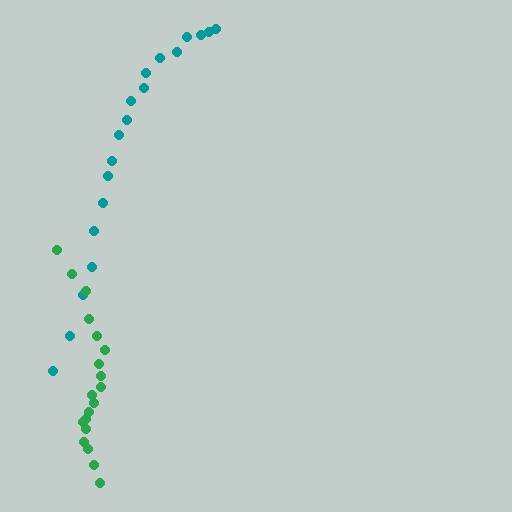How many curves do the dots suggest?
There are 2 distinct paths.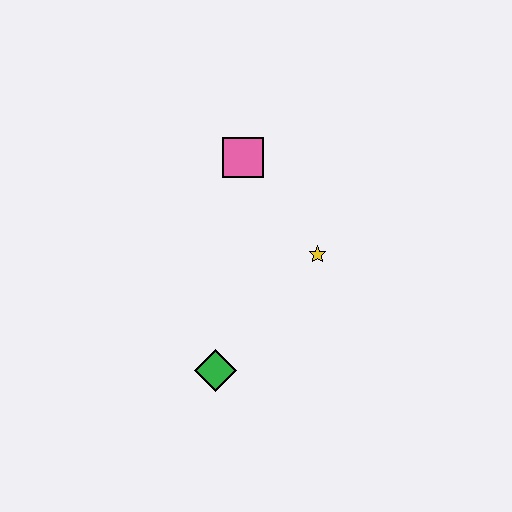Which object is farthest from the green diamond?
The pink square is farthest from the green diamond.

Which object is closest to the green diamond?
The yellow star is closest to the green diamond.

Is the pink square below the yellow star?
No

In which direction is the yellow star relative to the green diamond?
The yellow star is above the green diamond.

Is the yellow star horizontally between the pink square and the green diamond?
No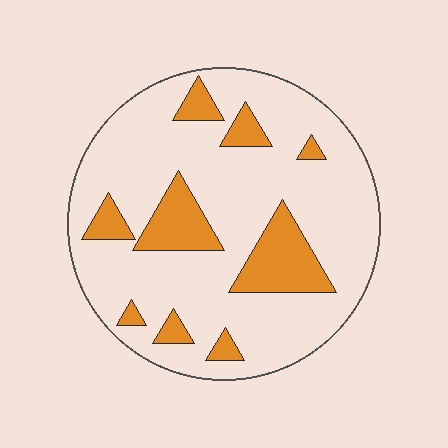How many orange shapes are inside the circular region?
9.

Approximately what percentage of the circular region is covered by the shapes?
Approximately 20%.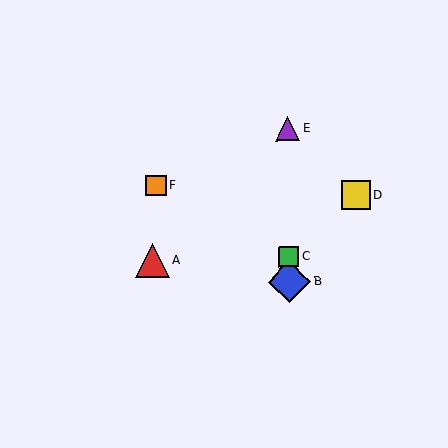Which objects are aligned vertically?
Objects B, C, E are aligned vertically.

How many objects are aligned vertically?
3 objects (B, C, E) are aligned vertically.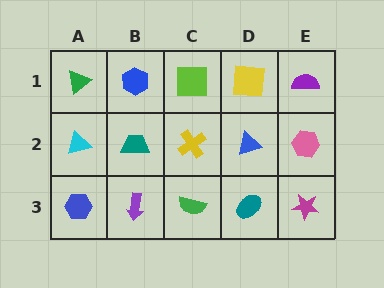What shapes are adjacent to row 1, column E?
A pink hexagon (row 2, column E), a yellow square (row 1, column D).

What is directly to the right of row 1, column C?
A yellow square.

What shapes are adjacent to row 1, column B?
A teal trapezoid (row 2, column B), a green triangle (row 1, column A), a lime square (row 1, column C).